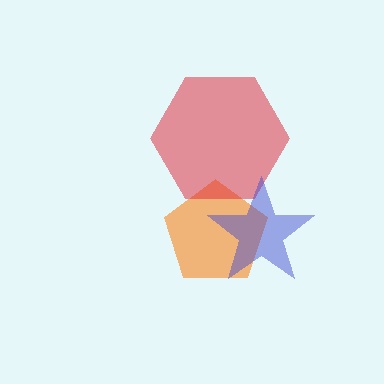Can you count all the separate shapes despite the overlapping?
Yes, there are 3 separate shapes.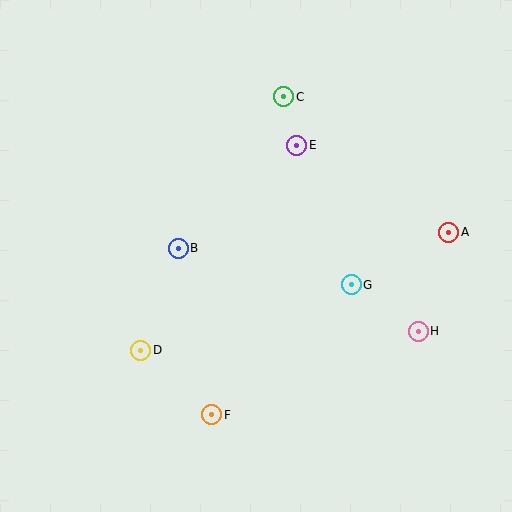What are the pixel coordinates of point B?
Point B is at (178, 248).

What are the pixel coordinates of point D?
Point D is at (141, 350).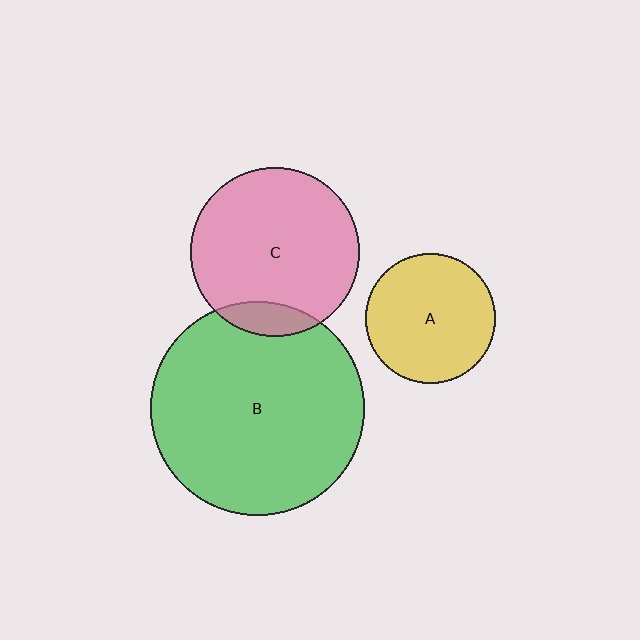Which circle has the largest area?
Circle B (green).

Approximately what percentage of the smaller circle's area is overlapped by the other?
Approximately 10%.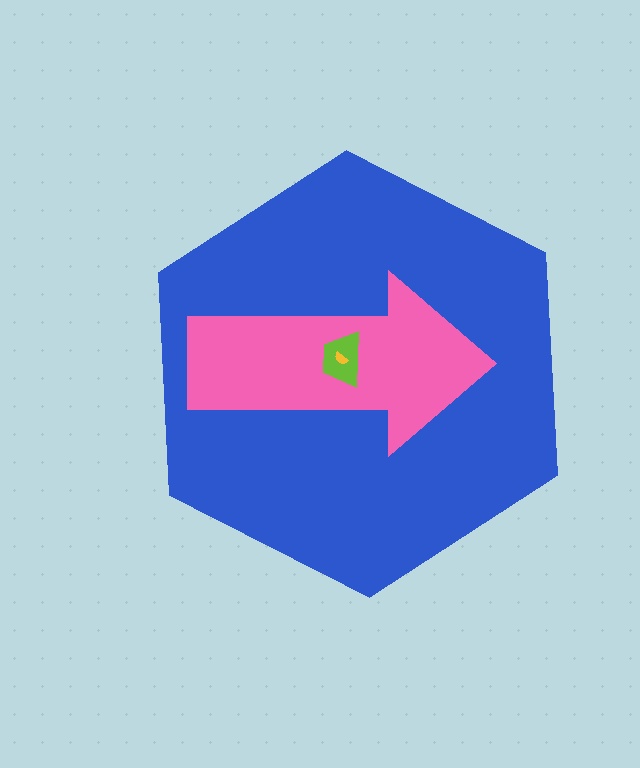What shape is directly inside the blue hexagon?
The pink arrow.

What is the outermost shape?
The blue hexagon.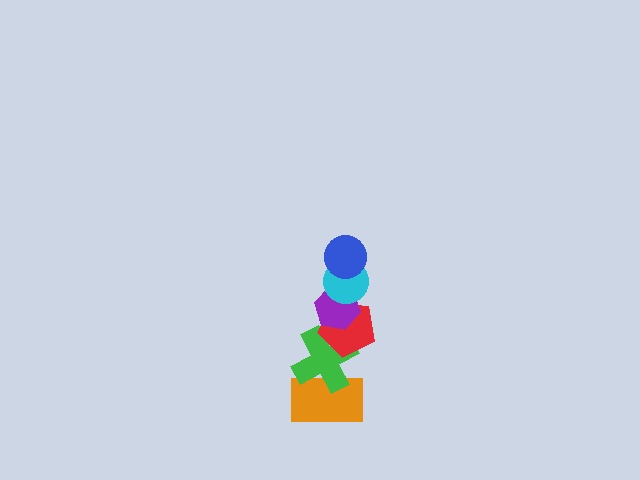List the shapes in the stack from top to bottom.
From top to bottom: the blue circle, the cyan circle, the purple hexagon, the red pentagon, the green cross, the orange rectangle.